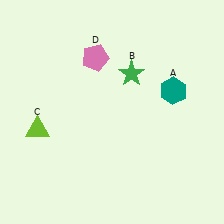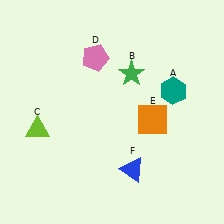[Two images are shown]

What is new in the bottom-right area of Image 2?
An orange square (E) was added in the bottom-right area of Image 2.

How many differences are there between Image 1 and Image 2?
There are 2 differences between the two images.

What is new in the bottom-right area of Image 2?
A blue triangle (F) was added in the bottom-right area of Image 2.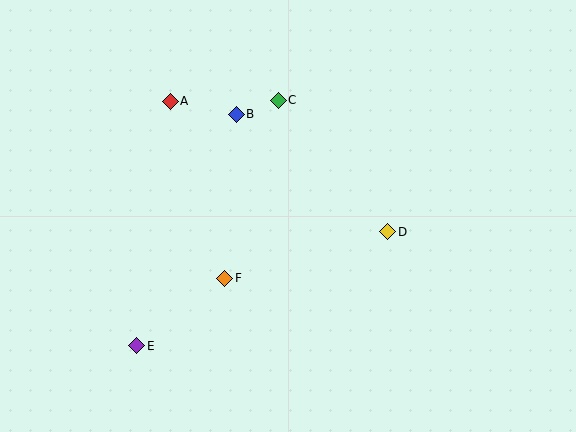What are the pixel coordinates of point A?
Point A is at (170, 101).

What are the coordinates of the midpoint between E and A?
The midpoint between E and A is at (153, 224).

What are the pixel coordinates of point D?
Point D is at (388, 232).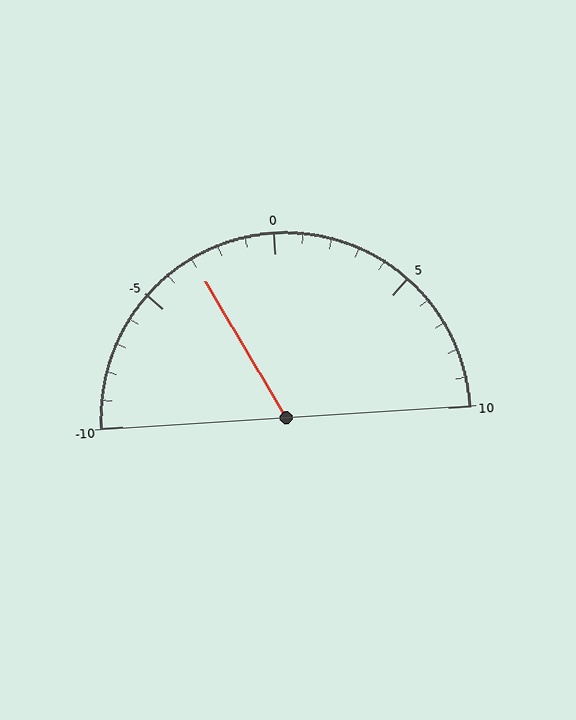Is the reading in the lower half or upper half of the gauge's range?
The reading is in the lower half of the range (-10 to 10).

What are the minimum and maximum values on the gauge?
The gauge ranges from -10 to 10.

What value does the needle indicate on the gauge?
The needle indicates approximately -3.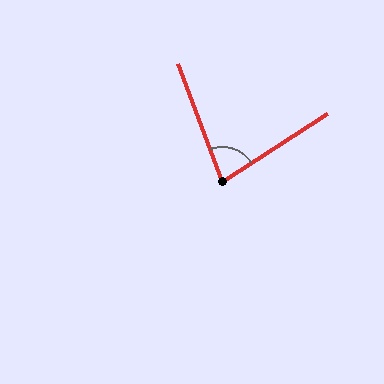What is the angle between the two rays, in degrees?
Approximately 78 degrees.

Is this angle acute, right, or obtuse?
It is acute.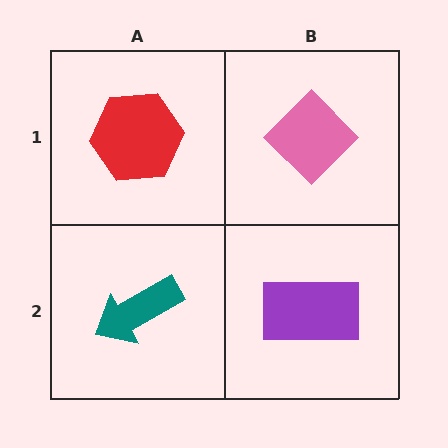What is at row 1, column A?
A red hexagon.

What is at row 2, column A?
A teal arrow.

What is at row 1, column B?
A pink diamond.